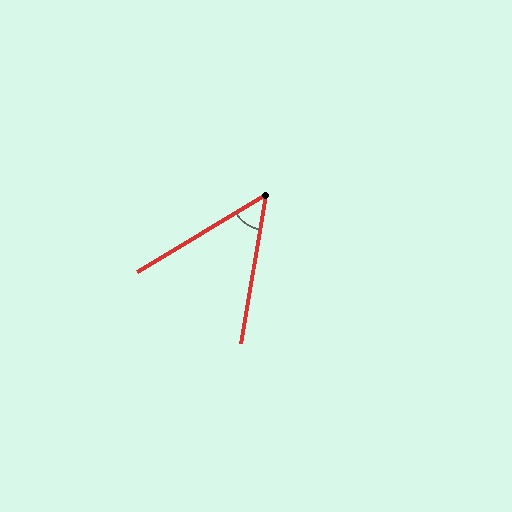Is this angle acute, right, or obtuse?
It is acute.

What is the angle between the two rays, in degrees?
Approximately 49 degrees.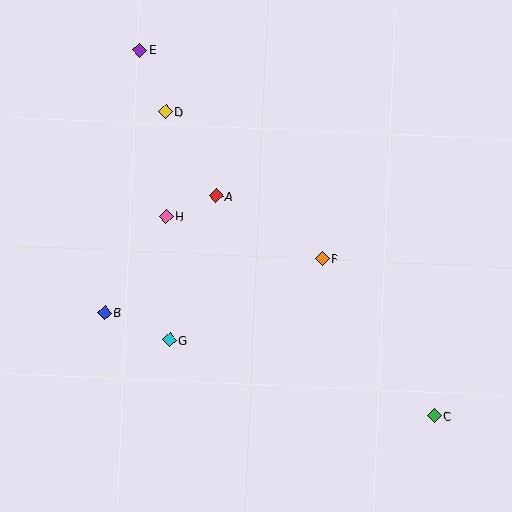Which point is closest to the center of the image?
Point F at (322, 259) is closest to the center.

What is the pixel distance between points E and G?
The distance between E and G is 291 pixels.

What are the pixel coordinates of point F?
Point F is at (322, 259).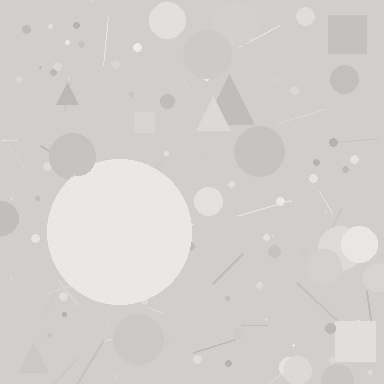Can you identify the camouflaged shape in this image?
The camouflaged shape is a circle.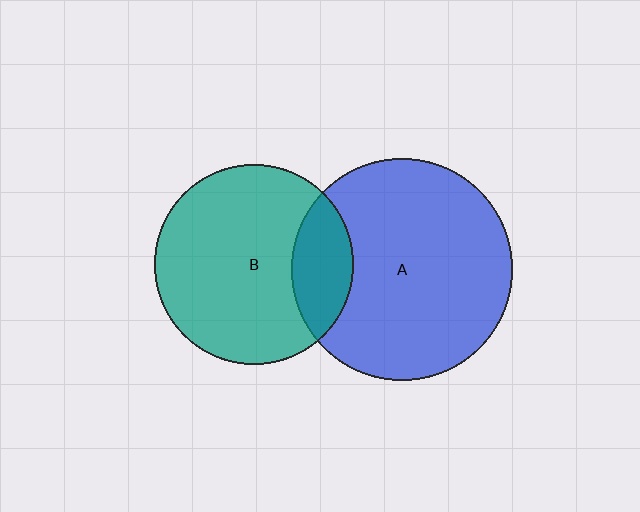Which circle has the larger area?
Circle A (blue).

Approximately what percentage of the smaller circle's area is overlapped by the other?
Approximately 20%.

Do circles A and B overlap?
Yes.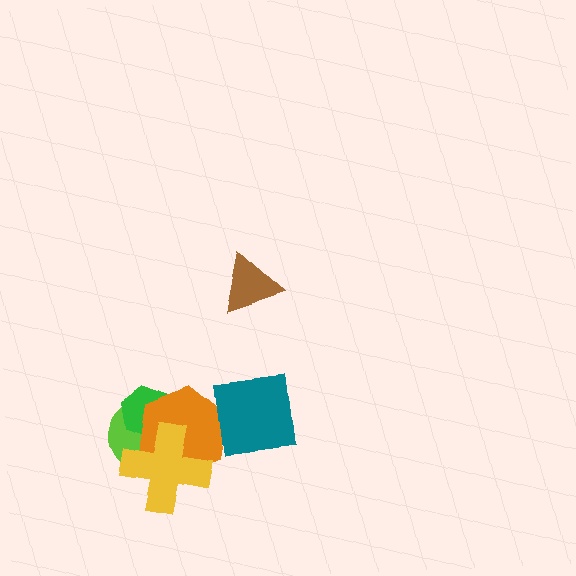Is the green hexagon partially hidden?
Yes, it is partially covered by another shape.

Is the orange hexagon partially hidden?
Yes, it is partially covered by another shape.